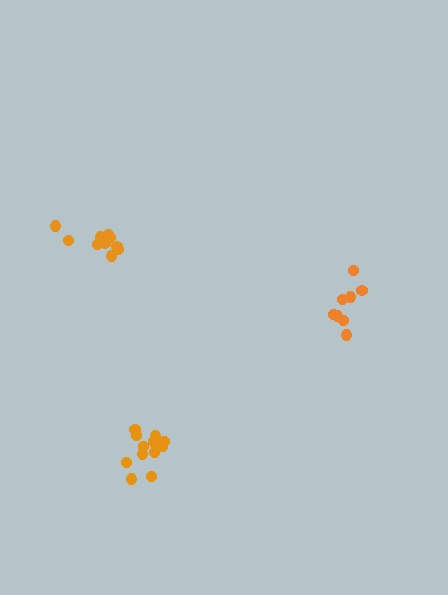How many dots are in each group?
Group 1: 10 dots, Group 2: 8 dots, Group 3: 13 dots (31 total).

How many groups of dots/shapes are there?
There are 3 groups.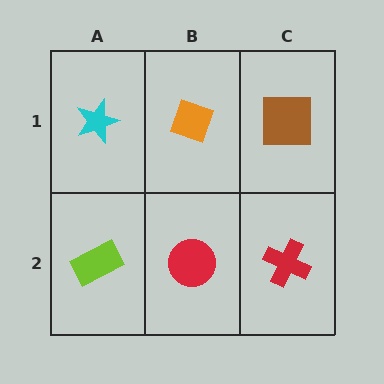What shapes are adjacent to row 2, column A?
A cyan star (row 1, column A), a red circle (row 2, column B).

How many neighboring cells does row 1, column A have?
2.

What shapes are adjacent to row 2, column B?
An orange diamond (row 1, column B), a lime rectangle (row 2, column A), a red cross (row 2, column C).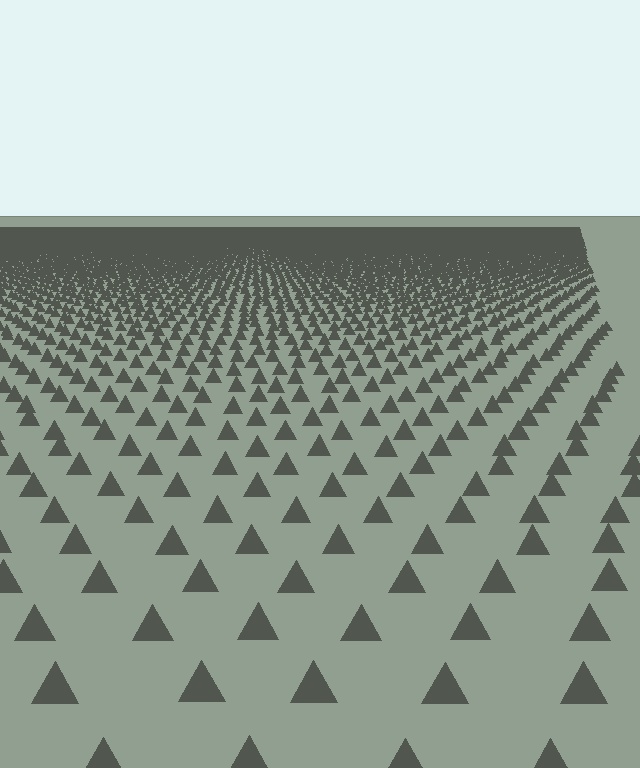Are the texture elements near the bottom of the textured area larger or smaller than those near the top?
Larger. Near the bottom, elements are closer to the viewer and appear at a bigger on-screen size.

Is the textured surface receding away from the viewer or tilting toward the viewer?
The surface is receding away from the viewer. Texture elements get smaller and denser toward the top.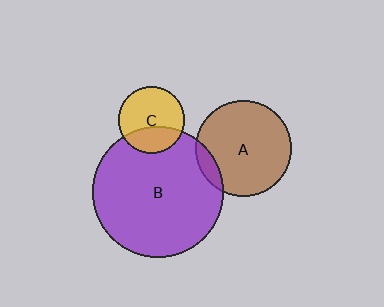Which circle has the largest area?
Circle B (purple).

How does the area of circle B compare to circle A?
Approximately 1.9 times.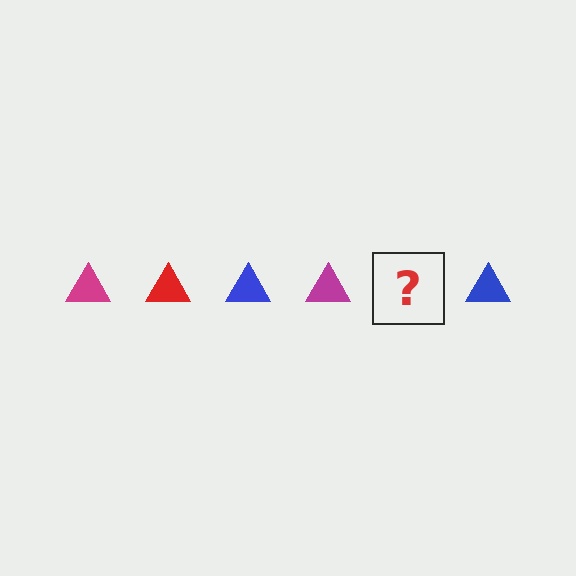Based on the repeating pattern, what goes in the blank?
The blank should be a red triangle.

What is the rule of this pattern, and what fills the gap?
The rule is that the pattern cycles through magenta, red, blue triangles. The gap should be filled with a red triangle.